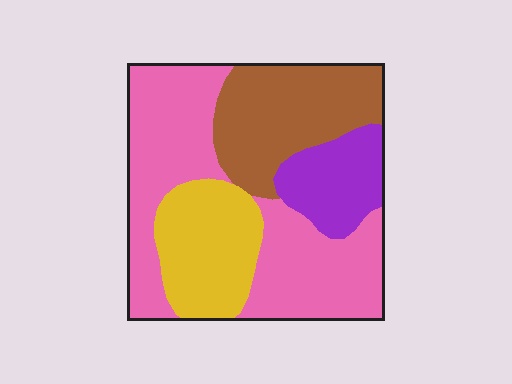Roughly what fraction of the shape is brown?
Brown takes up about one quarter (1/4) of the shape.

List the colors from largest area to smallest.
From largest to smallest: pink, brown, yellow, purple.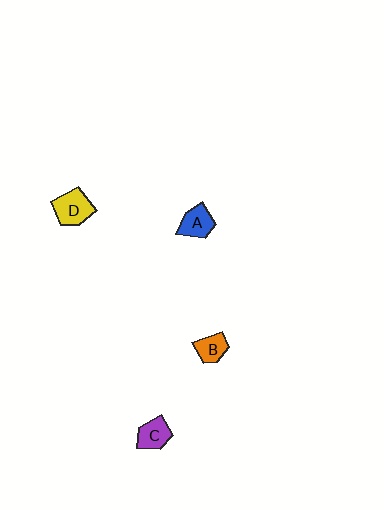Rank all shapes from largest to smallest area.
From largest to smallest: D (yellow), A (blue), C (purple), B (orange).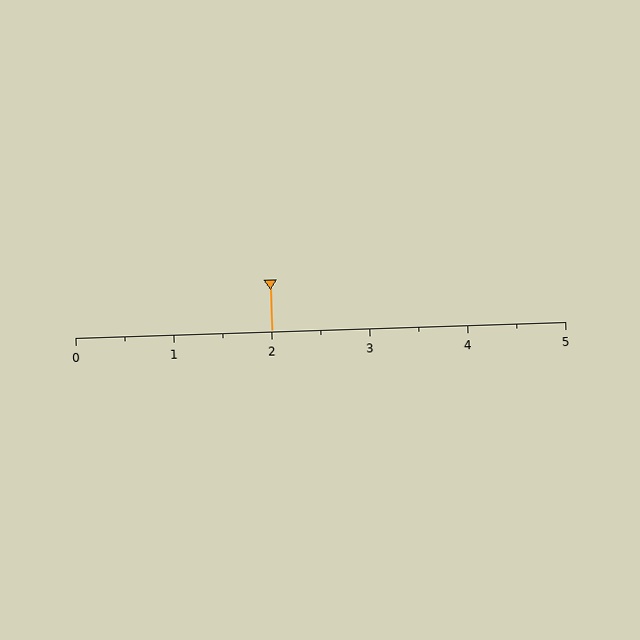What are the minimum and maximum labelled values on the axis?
The axis runs from 0 to 5.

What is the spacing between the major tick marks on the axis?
The major ticks are spaced 1 apart.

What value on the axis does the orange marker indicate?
The marker indicates approximately 2.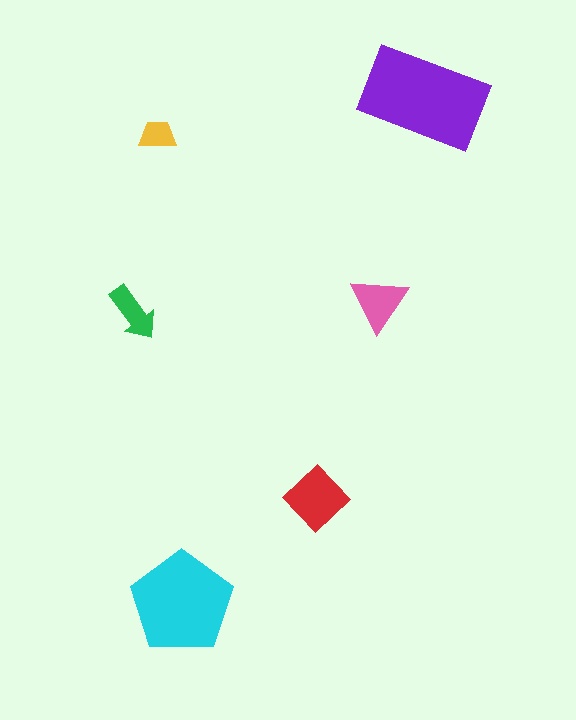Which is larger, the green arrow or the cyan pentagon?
The cyan pentagon.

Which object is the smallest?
The yellow trapezoid.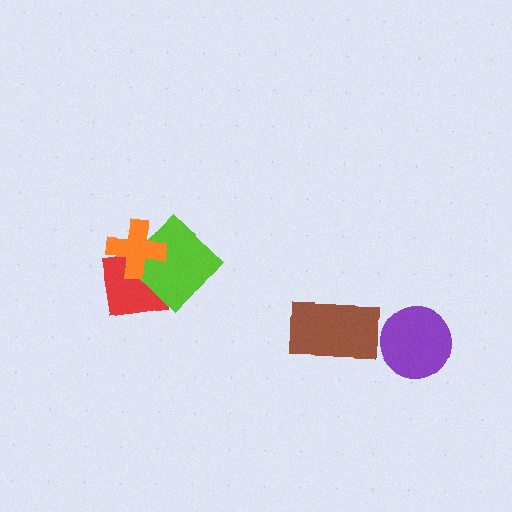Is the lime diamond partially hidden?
Yes, it is partially covered by another shape.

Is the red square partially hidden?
Yes, it is partially covered by another shape.